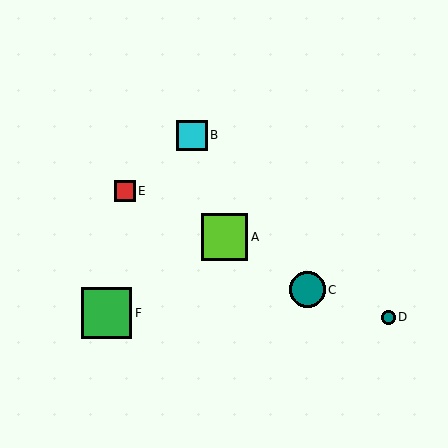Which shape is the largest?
The green square (labeled F) is the largest.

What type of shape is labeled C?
Shape C is a teal circle.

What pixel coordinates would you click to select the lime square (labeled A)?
Click at (225, 237) to select the lime square A.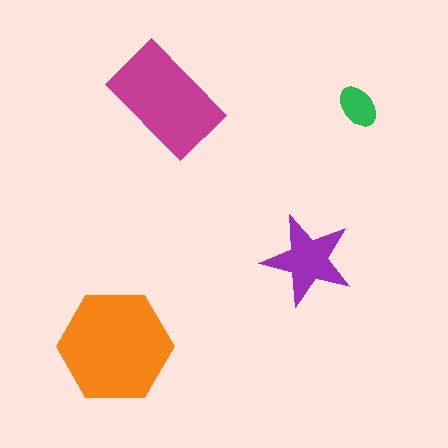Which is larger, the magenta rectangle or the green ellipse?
The magenta rectangle.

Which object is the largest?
The orange hexagon.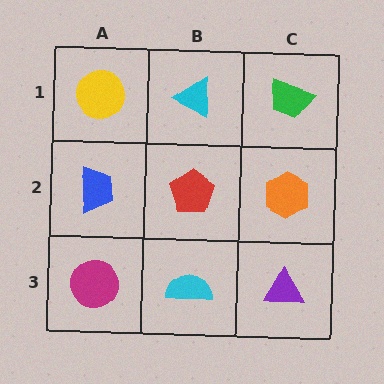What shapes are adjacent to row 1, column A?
A blue trapezoid (row 2, column A), a cyan triangle (row 1, column B).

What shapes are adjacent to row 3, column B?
A red pentagon (row 2, column B), a magenta circle (row 3, column A), a purple triangle (row 3, column C).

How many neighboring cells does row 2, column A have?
3.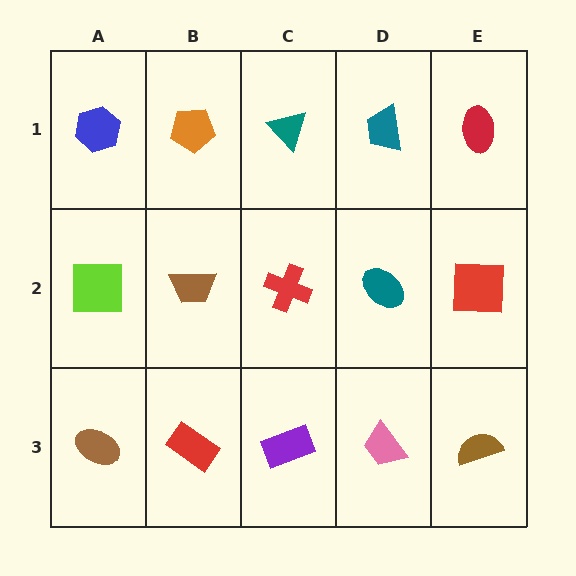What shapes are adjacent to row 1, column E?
A red square (row 2, column E), a teal trapezoid (row 1, column D).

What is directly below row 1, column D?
A teal ellipse.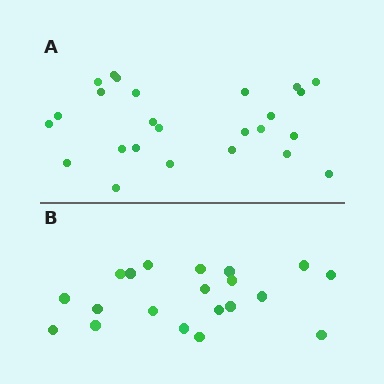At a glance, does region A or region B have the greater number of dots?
Region A (the top region) has more dots.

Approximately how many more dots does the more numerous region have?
Region A has about 5 more dots than region B.